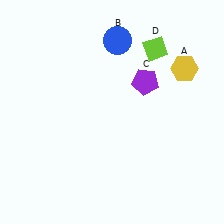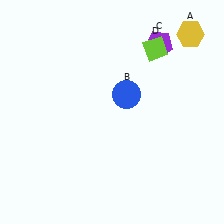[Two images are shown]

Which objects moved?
The objects that moved are: the yellow hexagon (A), the blue circle (B), the purple pentagon (C).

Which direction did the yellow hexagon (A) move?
The yellow hexagon (A) moved up.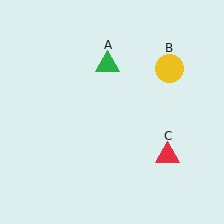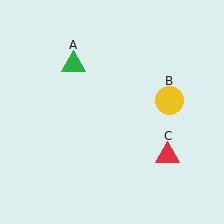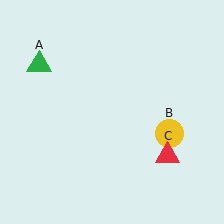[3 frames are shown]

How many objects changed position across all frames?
2 objects changed position: green triangle (object A), yellow circle (object B).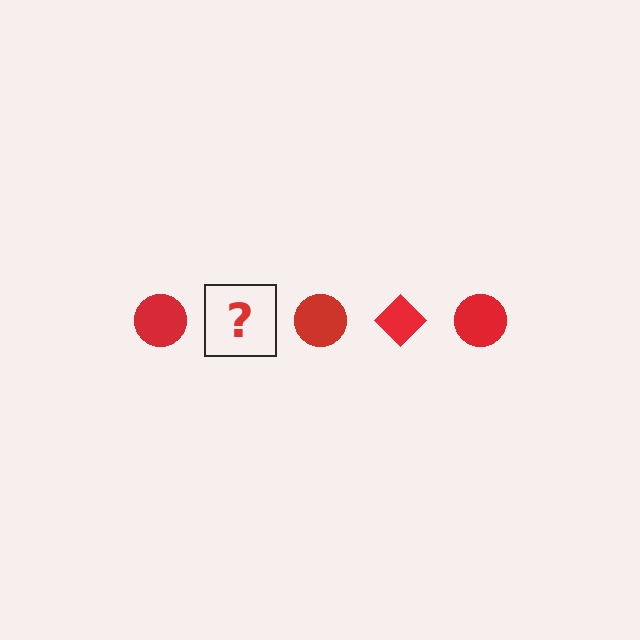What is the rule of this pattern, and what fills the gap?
The rule is that the pattern cycles through circle, diamond shapes in red. The gap should be filled with a red diamond.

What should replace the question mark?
The question mark should be replaced with a red diamond.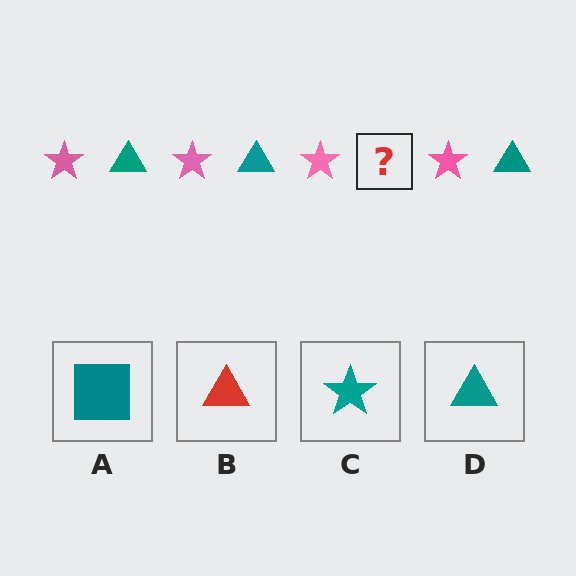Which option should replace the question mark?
Option D.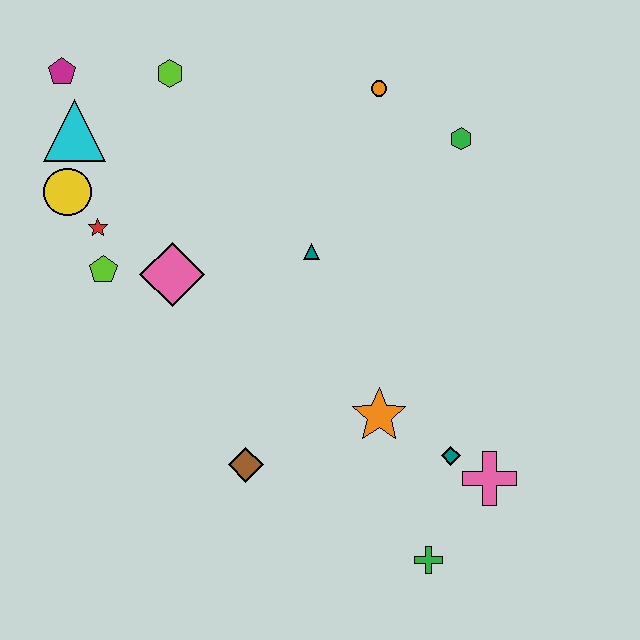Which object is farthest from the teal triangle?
The green cross is farthest from the teal triangle.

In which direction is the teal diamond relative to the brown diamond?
The teal diamond is to the right of the brown diamond.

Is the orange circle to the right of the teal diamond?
No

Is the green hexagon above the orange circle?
No